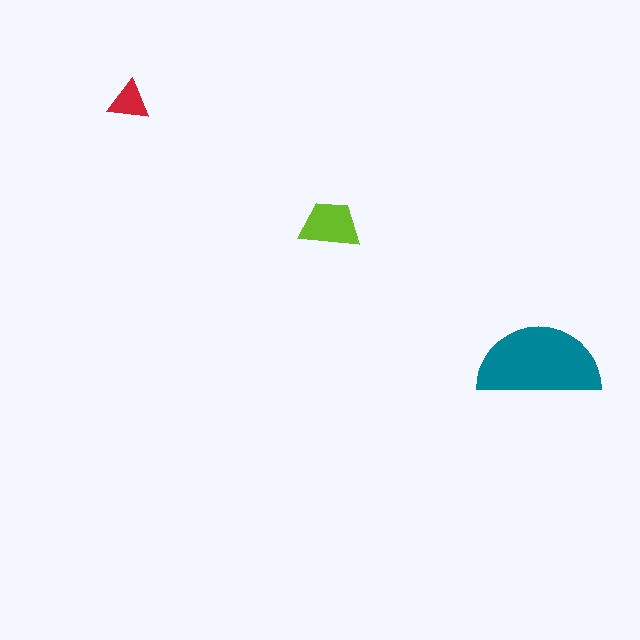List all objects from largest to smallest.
The teal semicircle, the lime trapezoid, the red triangle.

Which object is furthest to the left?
The red triangle is leftmost.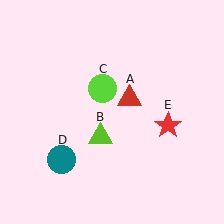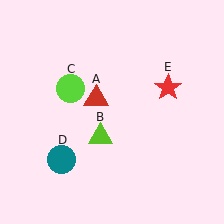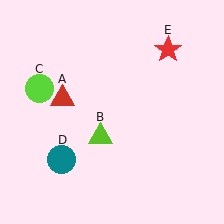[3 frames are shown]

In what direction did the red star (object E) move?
The red star (object E) moved up.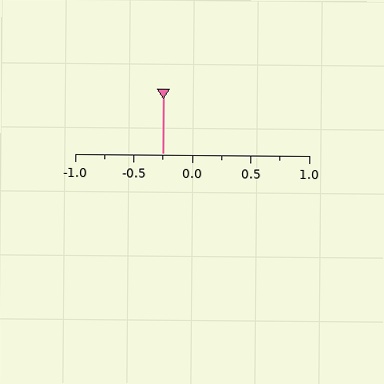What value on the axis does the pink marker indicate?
The marker indicates approximately -0.25.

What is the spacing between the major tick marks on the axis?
The major ticks are spaced 0.5 apart.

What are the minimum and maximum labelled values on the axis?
The axis runs from -1.0 to 1.0.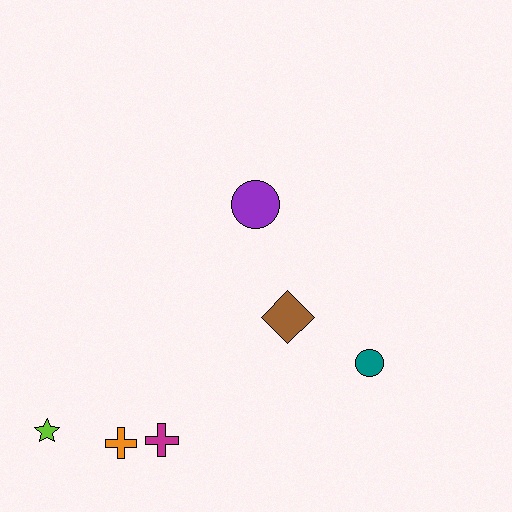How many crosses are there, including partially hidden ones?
There are 2 crosses.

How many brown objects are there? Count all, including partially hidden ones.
There is 1 brown object.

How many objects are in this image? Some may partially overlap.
There are 6 objects.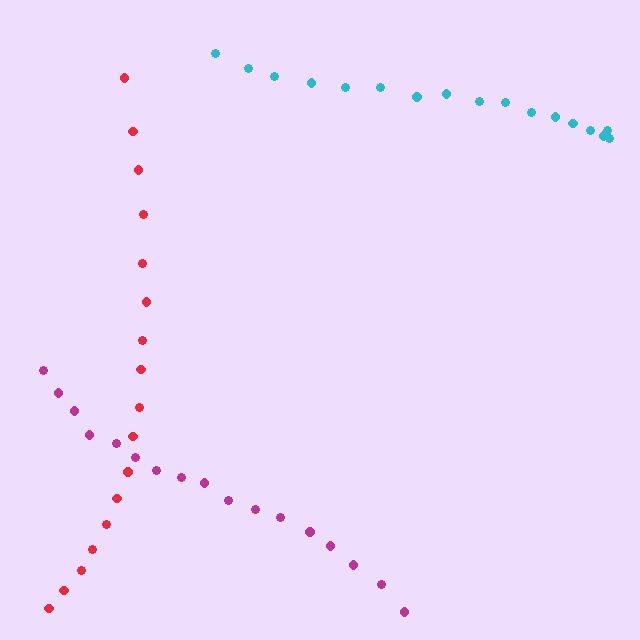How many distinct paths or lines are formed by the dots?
There are 3 distinct paths.